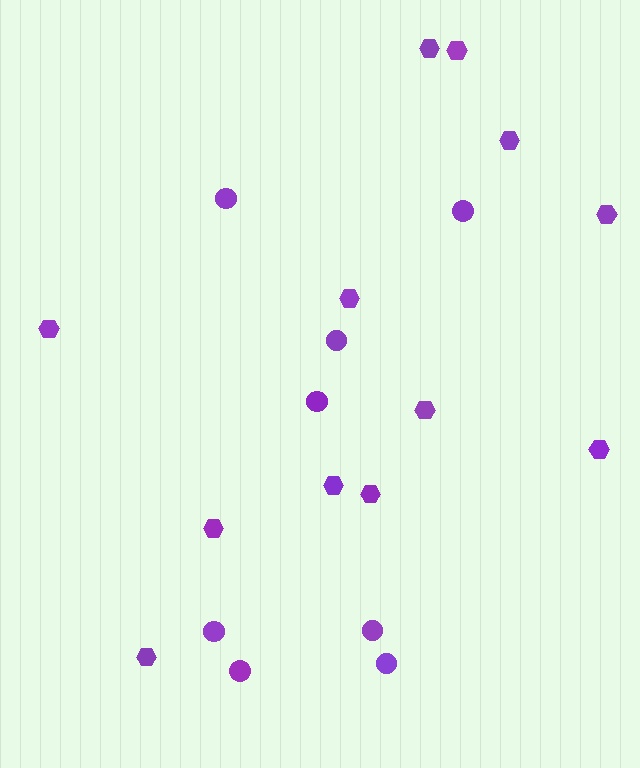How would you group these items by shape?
There are 2 groups: one group of circles (8) and one group of hexagons (12).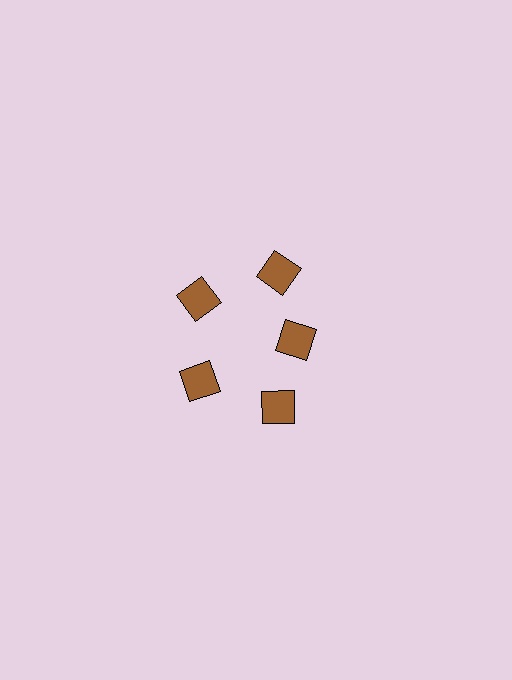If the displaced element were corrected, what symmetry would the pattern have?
It would have 5-fold rotational symmetry — the pattern would map onto itself every 72 degrees.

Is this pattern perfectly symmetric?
No. The 5 brown diamonds are arranged in a ring, but one element near the 3 o'clock position is pulled inward toward the center, breaking the 5-fold rotational symmetry.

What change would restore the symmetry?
The symmetry would be restored by moving it outward, back onto the ring so that all 5 diamonds sit at equal angles and equal distance from the center.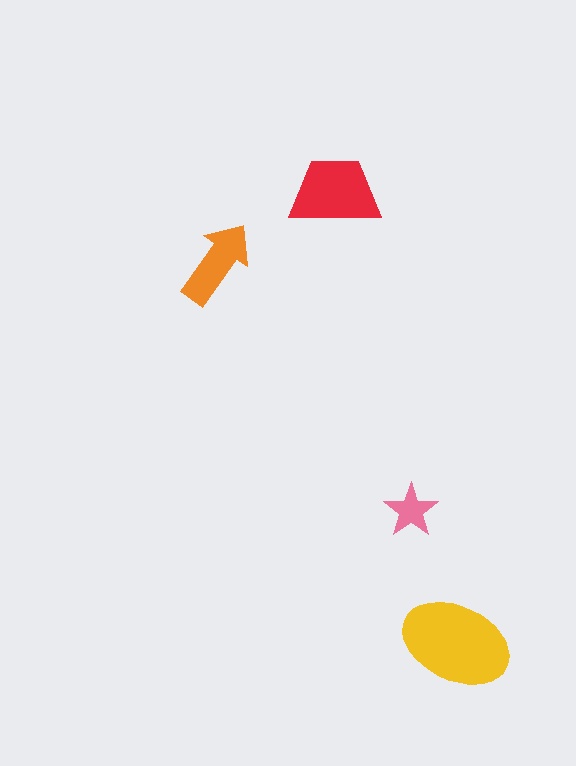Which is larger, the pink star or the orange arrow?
The orange arrow.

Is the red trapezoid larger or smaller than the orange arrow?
Larger.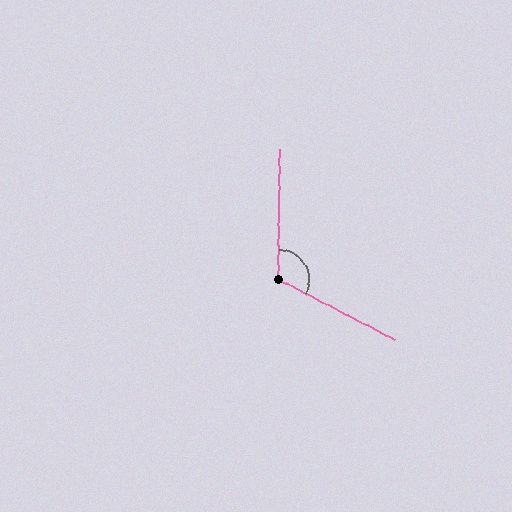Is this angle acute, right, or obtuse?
It is obtuse.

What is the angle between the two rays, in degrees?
Approximately 117 degrees.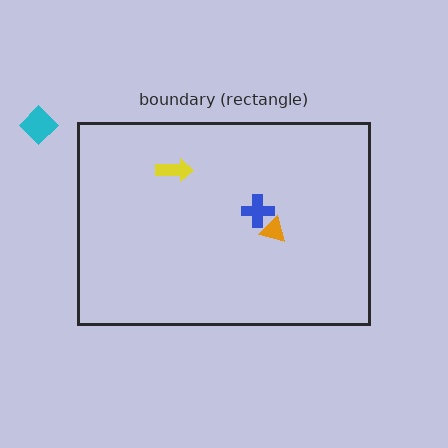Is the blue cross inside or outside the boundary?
Inside.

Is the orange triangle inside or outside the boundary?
Inside.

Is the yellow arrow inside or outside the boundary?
Inside.